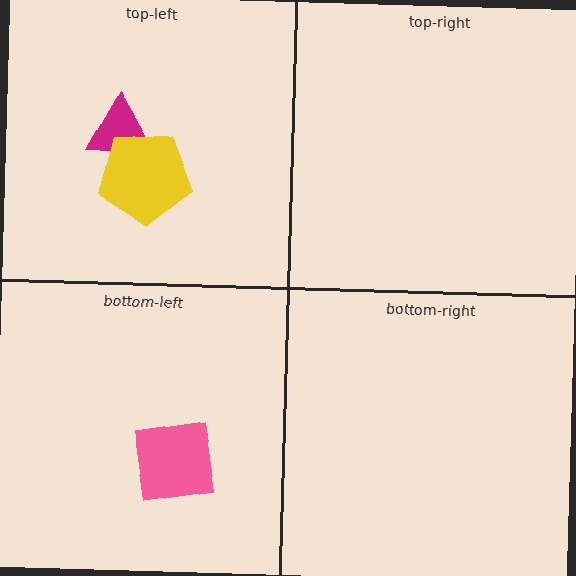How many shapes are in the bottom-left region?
1.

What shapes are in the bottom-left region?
The pink square.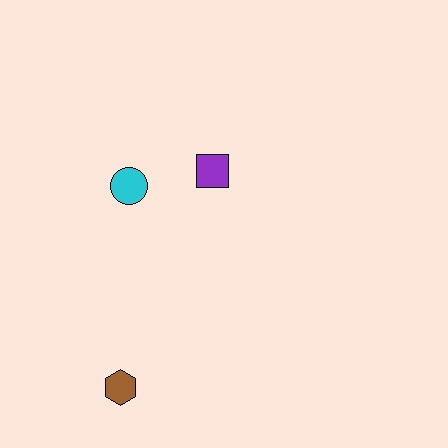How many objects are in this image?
There are 3 objects.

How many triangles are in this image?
There are no triangles.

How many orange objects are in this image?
There are no orange objects.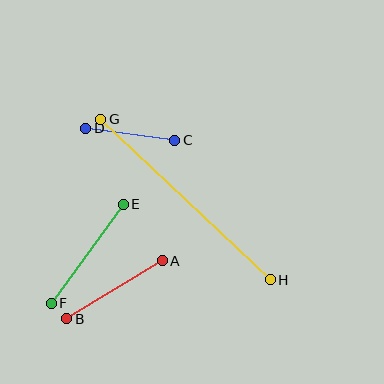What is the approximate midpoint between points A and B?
The midpoint is at approximately (115, 290) pixels.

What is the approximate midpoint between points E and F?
The midpoint is at approximately (87, 254) pixels.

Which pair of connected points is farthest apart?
Points G and H are farthest apart.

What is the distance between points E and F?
The distance is approximately 122 pixels.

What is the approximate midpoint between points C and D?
The midpoint is at approximately (130, 134) pixels.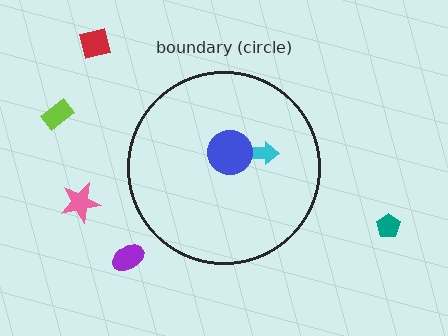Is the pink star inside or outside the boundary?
Outside.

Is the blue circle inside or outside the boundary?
Inside.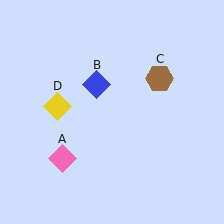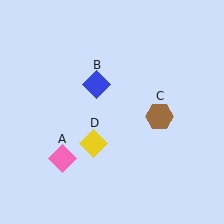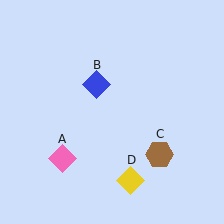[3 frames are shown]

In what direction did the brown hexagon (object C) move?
The brown hexagon (object C) moved down.